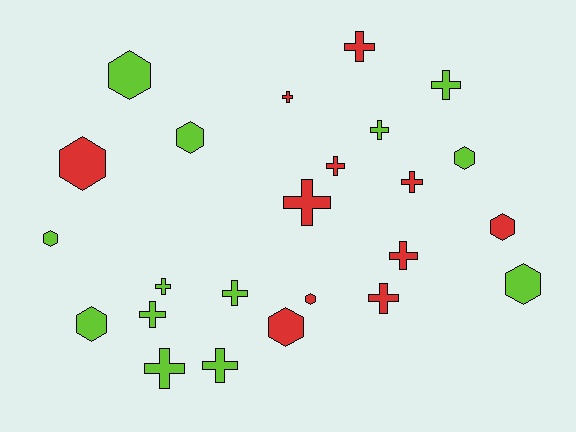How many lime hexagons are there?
There are 6 lime hexagons.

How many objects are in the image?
There are 24 objects.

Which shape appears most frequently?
Cross, with 14 objects.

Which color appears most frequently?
Lime, with 13 objects.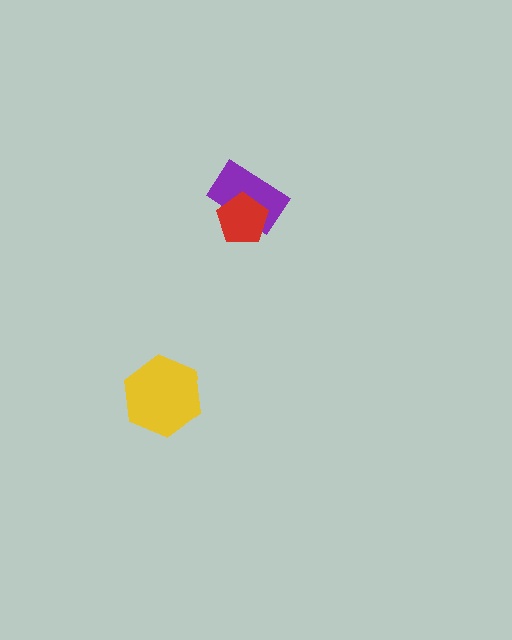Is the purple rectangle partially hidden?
Yes, it is partially covered by another shape.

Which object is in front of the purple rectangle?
The red pentagon is in front of the purple rectangle.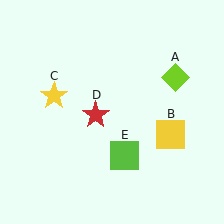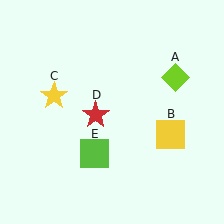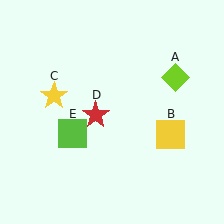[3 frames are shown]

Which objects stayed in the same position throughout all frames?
Lime diamond (object A) and yellow square (object B) and yellow star (object C) and red star (object D) remained stationary.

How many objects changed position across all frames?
1 object changed position: lime square (object E).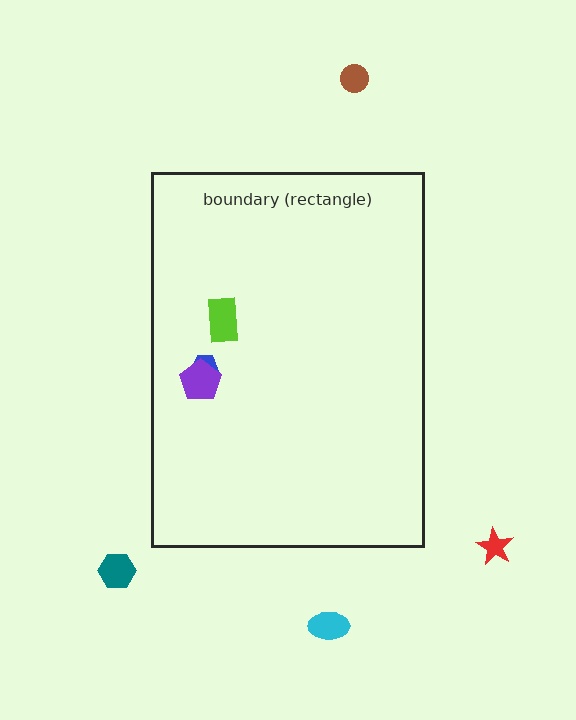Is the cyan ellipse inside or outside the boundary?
Outside.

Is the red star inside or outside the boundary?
Outside.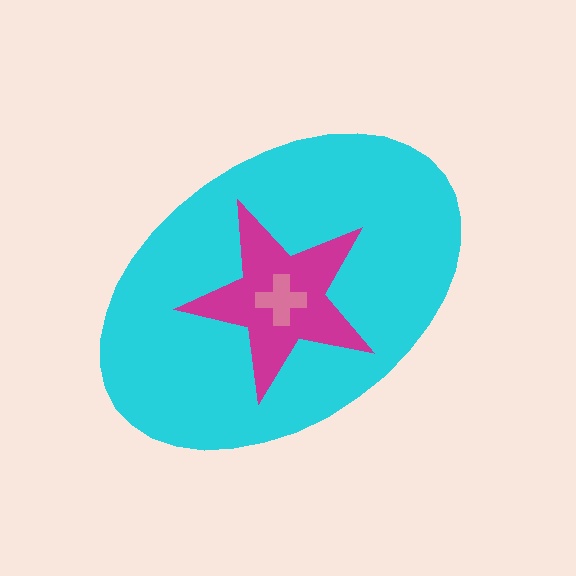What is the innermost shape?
The pink cross.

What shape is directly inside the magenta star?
The pink cross.